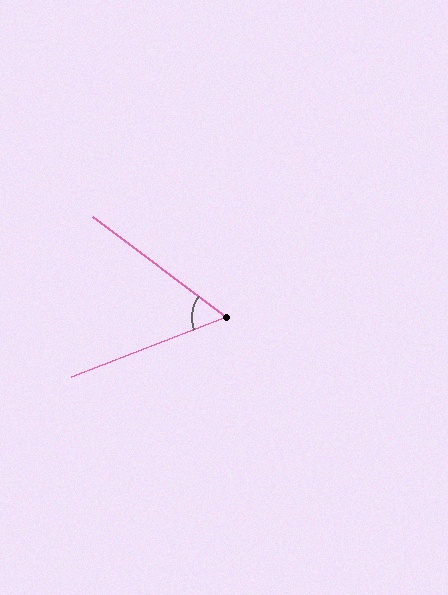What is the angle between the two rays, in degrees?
Approximately 58 degrees.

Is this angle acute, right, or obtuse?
It is acute.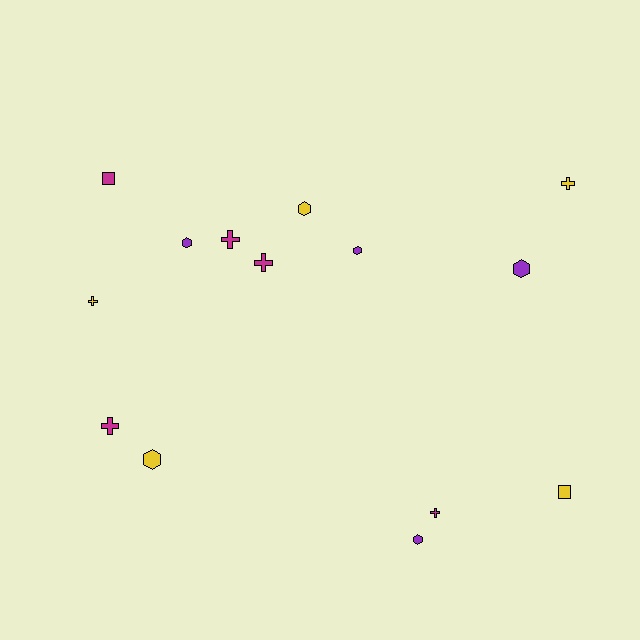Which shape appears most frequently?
Hexagon, with 6 objects.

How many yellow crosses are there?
There are 2 yellow crosses.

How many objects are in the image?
There are 14 objects.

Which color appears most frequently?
Yellow, with 5 objects.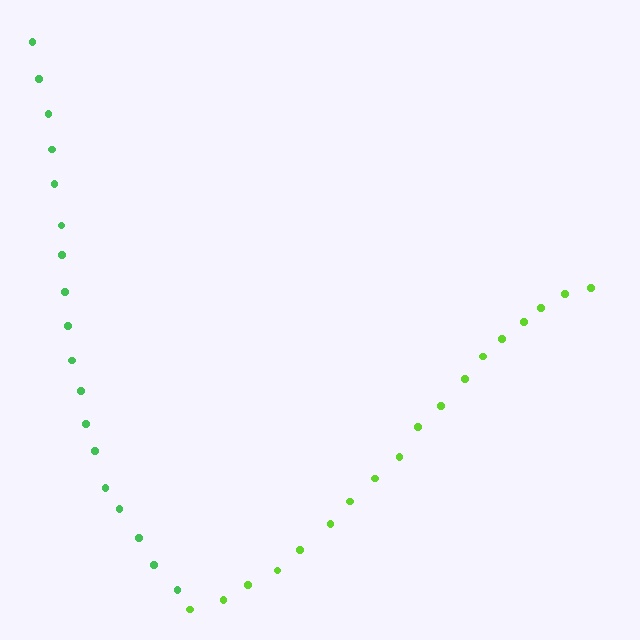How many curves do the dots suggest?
There are 2 distinct paths.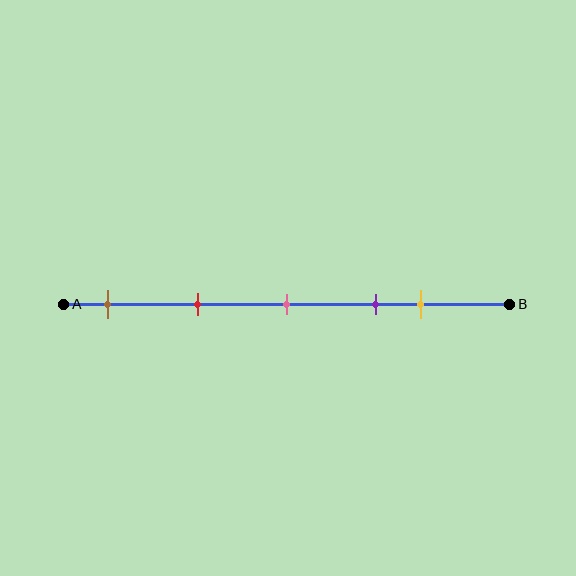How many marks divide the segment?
There are 5 marks dividing the segment.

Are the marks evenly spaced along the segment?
No, the marks are not evenly spaced.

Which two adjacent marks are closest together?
The purple and yellow marks are the closest adjacent pair.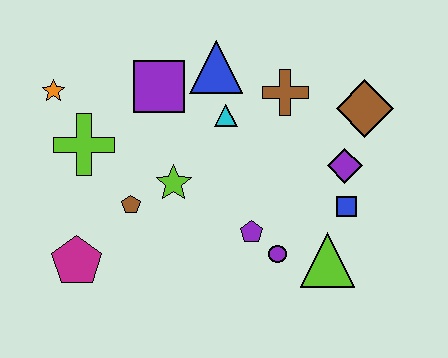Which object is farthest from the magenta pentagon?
The brown diamond is farthest from the magenta pentagon.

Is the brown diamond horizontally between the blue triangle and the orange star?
No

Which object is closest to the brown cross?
The cyan triangle is closest to the brown cross.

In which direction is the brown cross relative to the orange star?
The brown cross is to the right of the orange star.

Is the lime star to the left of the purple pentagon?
Yes